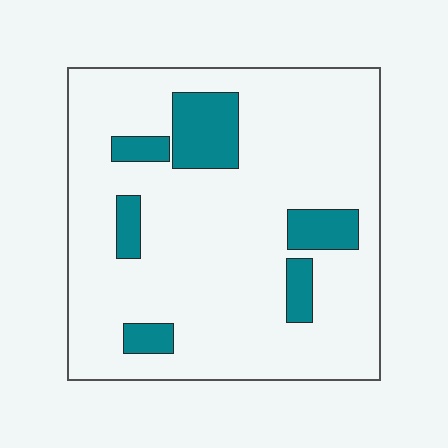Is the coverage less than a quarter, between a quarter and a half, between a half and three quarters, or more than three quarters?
Less than a quarter.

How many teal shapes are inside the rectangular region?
6.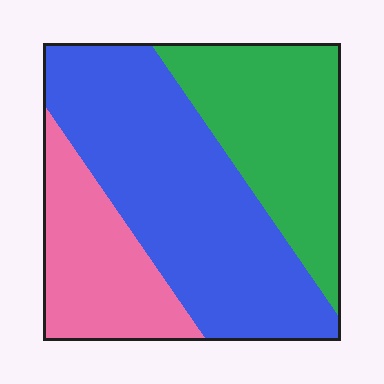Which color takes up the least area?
Pink, at roughly 20%.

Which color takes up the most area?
Blue, at roughly 50%.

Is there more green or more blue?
Blue.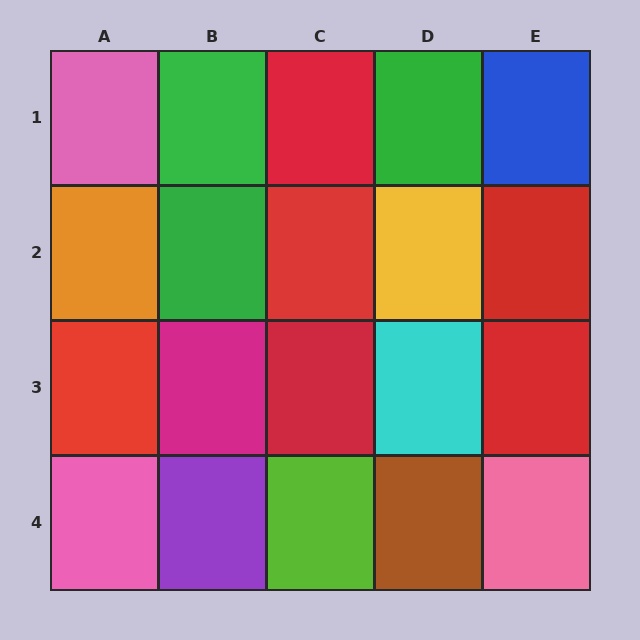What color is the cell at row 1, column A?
Pink.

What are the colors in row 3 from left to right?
Red, magenta, red, cyan, red.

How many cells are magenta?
1 cell is magenta.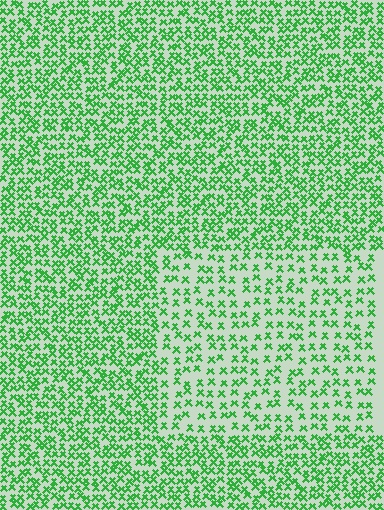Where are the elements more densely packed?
The elements are more densely packed outside the rectangle boundary.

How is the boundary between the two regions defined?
The boundary is defined by a change in element density (approximately 1.9x ratio). All elements are the same color, size, and shape.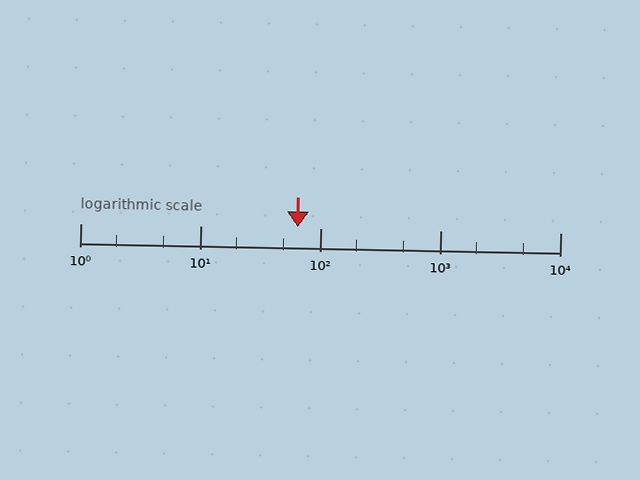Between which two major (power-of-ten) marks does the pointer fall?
The pointer is between 10 and 100.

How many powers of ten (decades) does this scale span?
The scale spans 4 decades, from 1 to 10000.